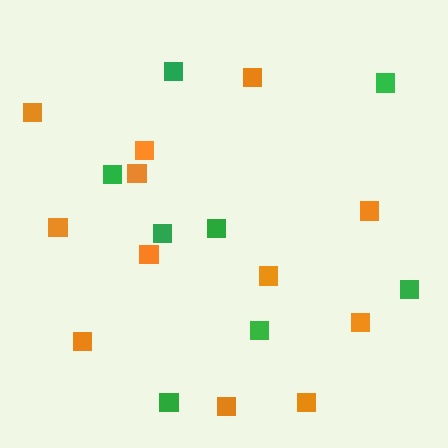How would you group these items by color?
There are 2 groups: one group of orange squares (12) and one group of green squares (8).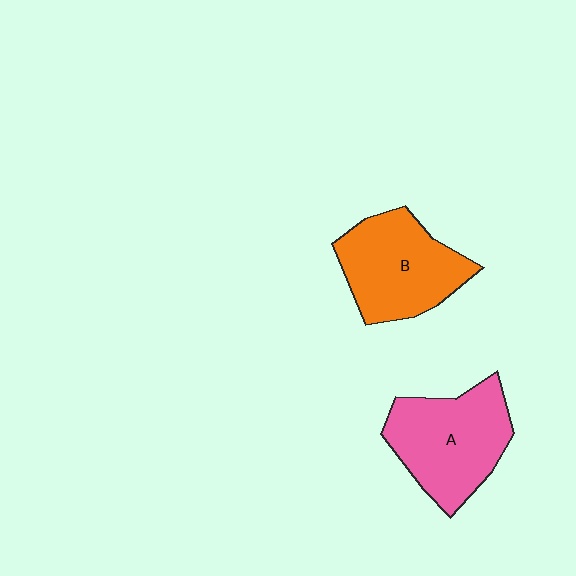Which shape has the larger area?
Shape A (pink).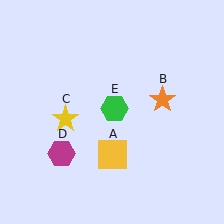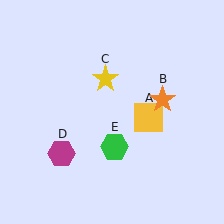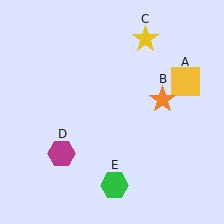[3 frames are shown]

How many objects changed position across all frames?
3 objects changed position: yellow square (object A), yellow star (object C), green hexagon (object E).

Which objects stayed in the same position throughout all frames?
Orange star (object B) and magenta hexagon (object D) remained stationary.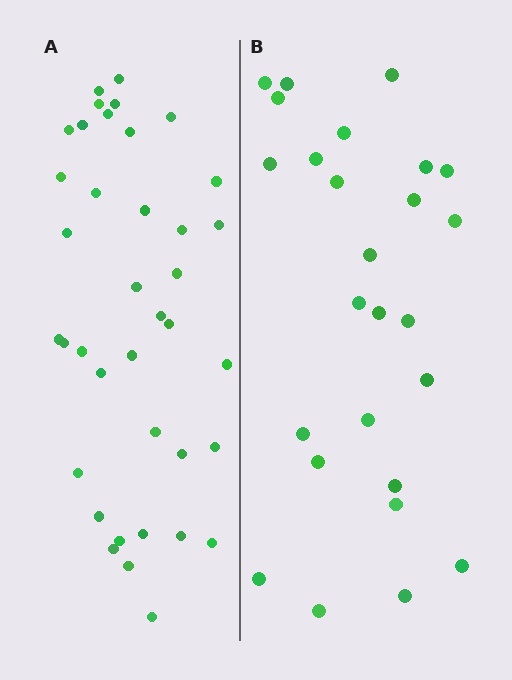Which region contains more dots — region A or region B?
Region A (the left region) has more dots.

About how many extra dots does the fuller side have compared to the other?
Region A has roughly 12 or so more dots than region B.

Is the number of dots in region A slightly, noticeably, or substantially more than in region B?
Region A has substantially more. The ratio is roughly 1.5 to 1.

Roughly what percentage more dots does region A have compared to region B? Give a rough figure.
About 45% more.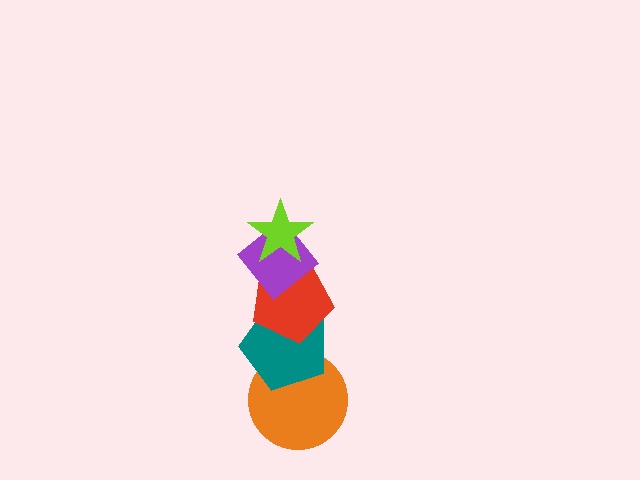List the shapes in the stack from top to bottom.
From top to bottom: the lime star, the purple diamond, the red pentagon, the teal pentagon, the orange circle.